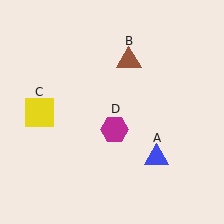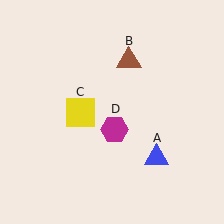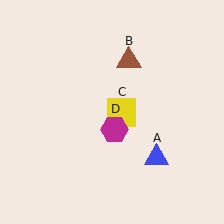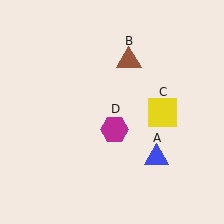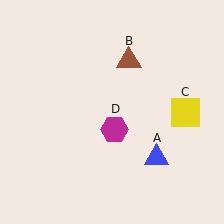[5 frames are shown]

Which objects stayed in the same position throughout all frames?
Blue triangle (object A) and brown triangle (object B) and magenta hexagon (object D) remained stationary.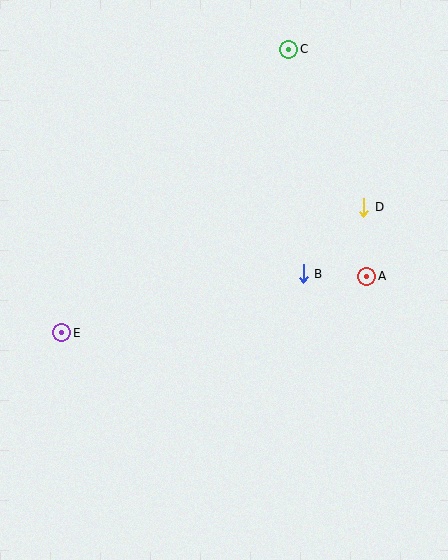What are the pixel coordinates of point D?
Point D is at (364, 207).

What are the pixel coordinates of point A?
Point A is at (367, 276).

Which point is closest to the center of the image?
Point B at (303, 274) is closest to the center.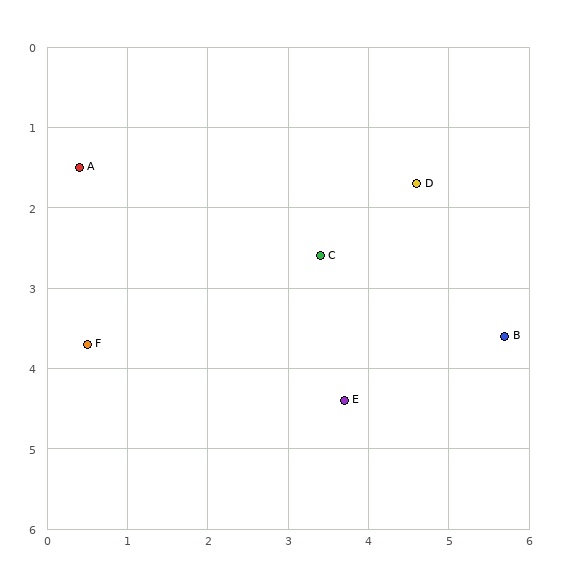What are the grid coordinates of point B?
Point B is at approximately (5.7, 3.6).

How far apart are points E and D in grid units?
Points E and D are about 2.8 grid units apart.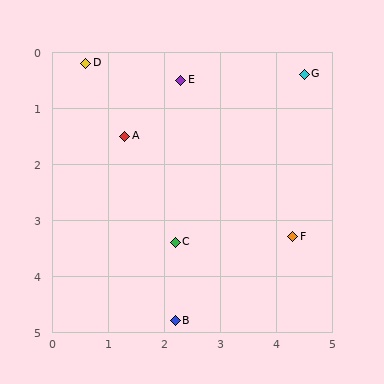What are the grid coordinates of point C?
Point C is at approximately (2.2, 3.4).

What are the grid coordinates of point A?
Point A is at approximately (1.3, 1.5).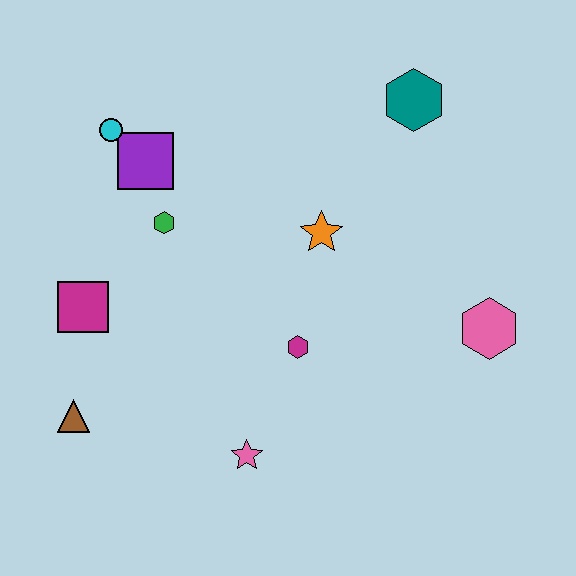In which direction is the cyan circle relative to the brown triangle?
The cyan circle is above the brown triangle.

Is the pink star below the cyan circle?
Yes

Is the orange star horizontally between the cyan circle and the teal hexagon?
Yes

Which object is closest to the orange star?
The magenta hexagon is closest to the orange star.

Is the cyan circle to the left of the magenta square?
No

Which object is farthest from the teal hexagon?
The brown triangle is farthest from the teal hexagon.